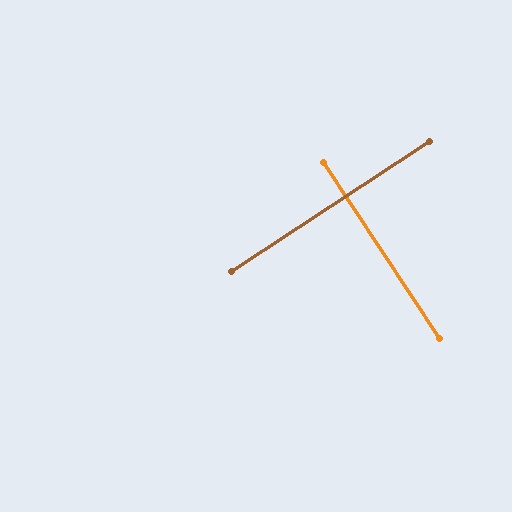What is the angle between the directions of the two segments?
Approximately 90 degrees.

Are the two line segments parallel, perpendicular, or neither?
Perpendicular — they meet at approximately 90°.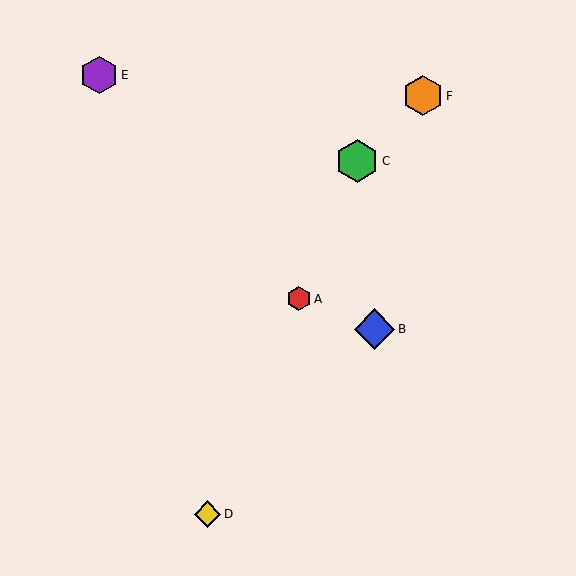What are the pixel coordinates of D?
Object D is at (208, 514).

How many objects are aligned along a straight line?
3 objects (A, C, D) are aligned along a straight line.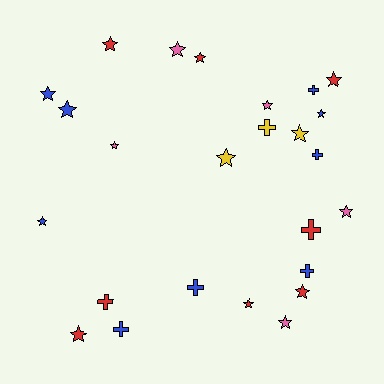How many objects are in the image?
There are 25 objects.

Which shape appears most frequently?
Star, with 17 objects.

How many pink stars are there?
There are 5 pink stars.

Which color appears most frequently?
Blue, with 9 objects.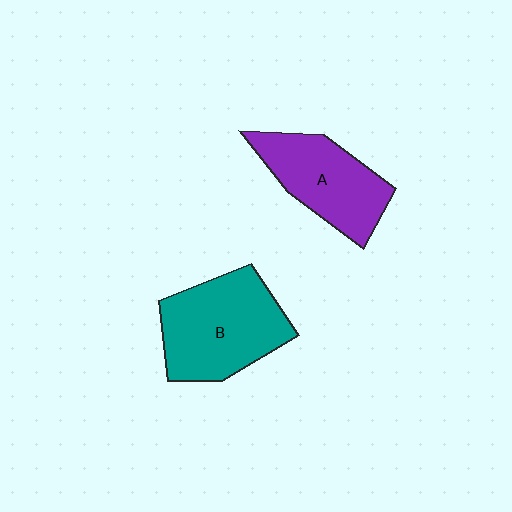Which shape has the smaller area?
Shape A (purple).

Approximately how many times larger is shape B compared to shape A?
Approximately 1.2 times.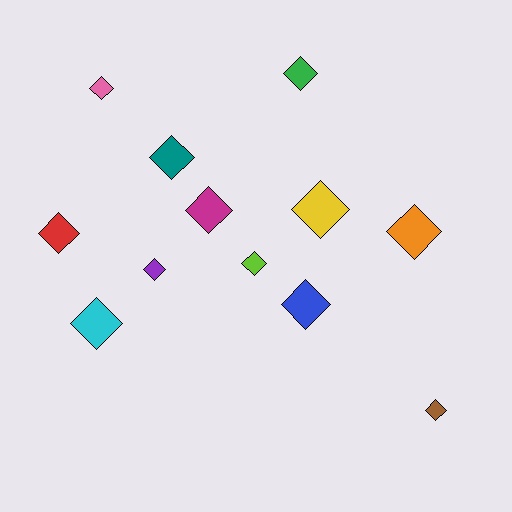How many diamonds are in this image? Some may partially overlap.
There are 12 diamonds.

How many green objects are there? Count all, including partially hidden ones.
There is 1 green object.